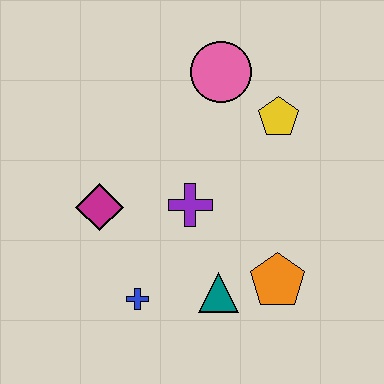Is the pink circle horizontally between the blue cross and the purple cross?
No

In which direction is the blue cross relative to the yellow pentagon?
The blue cross is below the yellow pentagon.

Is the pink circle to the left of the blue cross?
No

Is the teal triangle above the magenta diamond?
No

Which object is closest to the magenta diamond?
The purple cross is closest to the magenta diamond.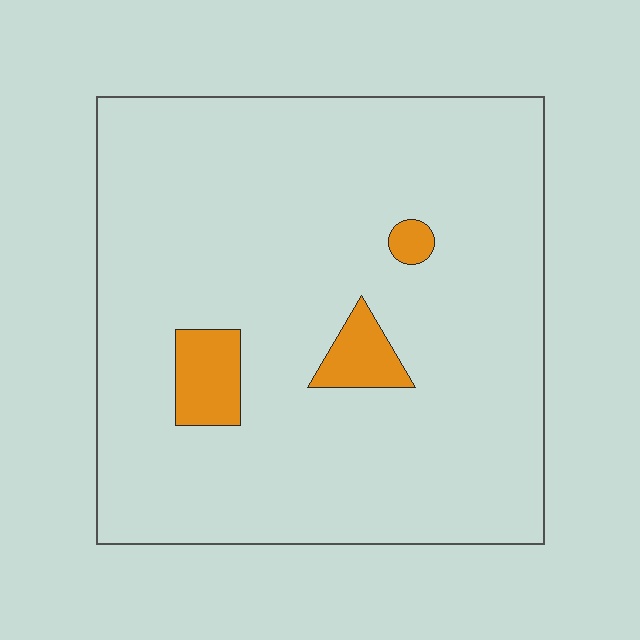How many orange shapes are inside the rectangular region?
3.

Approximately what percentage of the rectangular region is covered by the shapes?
Approximately 5%.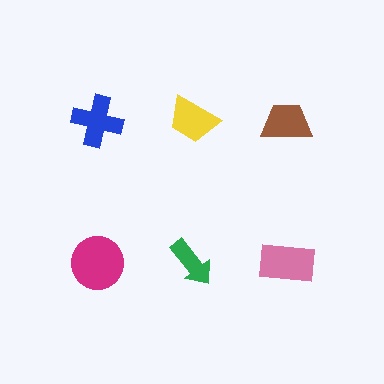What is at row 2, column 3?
A pink rectangle.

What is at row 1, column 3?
A brown trapezoid.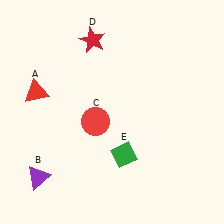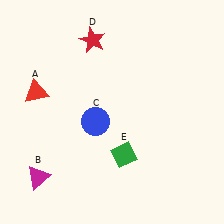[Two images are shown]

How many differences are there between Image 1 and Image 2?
There are 2 differences between the two images.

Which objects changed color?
B changed from purple to magenta. C changed from red to blue.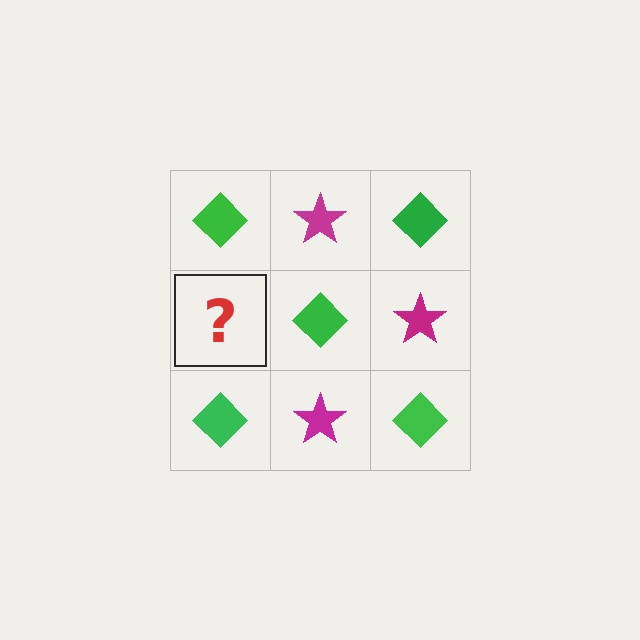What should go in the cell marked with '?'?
The missing cell should contain a magenta star.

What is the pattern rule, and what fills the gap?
The rule is that it alternates green diamond and magenta star in a checkerboard pattern. The gap should be filled with a magenta star.